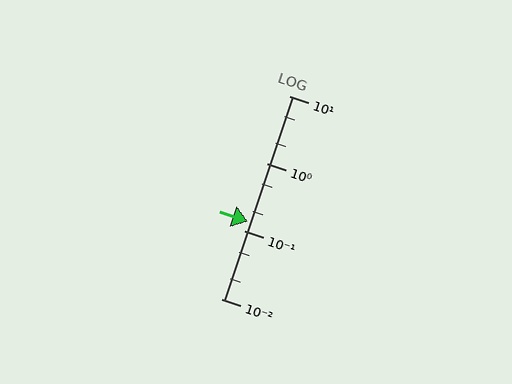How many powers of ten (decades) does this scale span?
The scale spans 3 decades, from 0.01 to 10.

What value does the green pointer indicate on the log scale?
The pointer indicates approximately 0.14.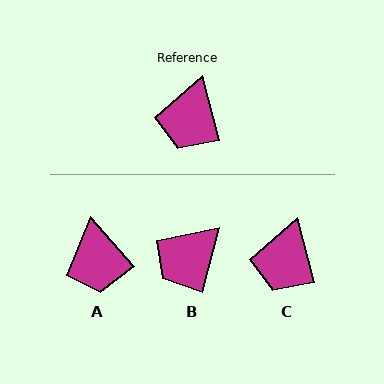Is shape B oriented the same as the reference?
No, it is off by about 29 degrees.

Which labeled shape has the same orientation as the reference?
C.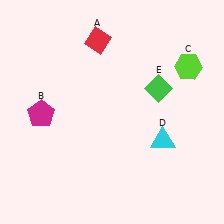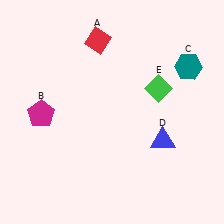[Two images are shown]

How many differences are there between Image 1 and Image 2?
There are 2 differences between the two images.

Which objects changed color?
C changed from lime to teal. D changed from cyan to blue.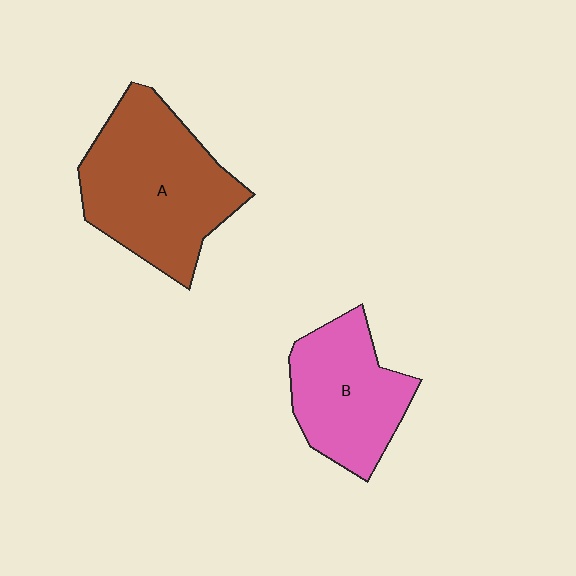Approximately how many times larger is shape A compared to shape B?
Approximately 1.4 times.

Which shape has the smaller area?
Shape B (pink).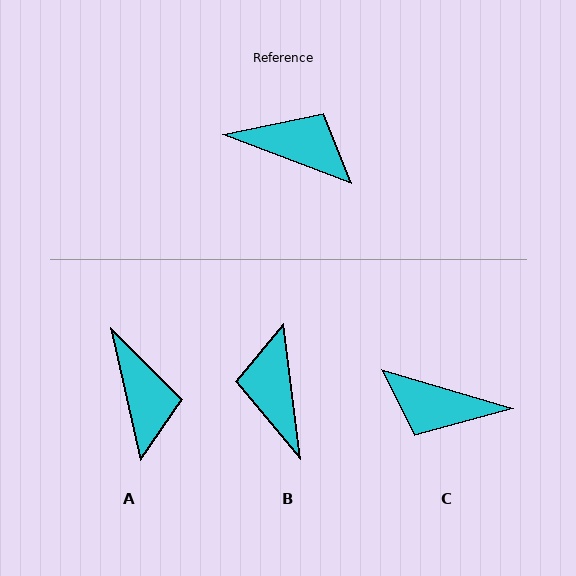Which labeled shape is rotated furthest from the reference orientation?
C, about 176 degrees away.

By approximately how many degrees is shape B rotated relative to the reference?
Approximately 118 degrees counter-clockwise.